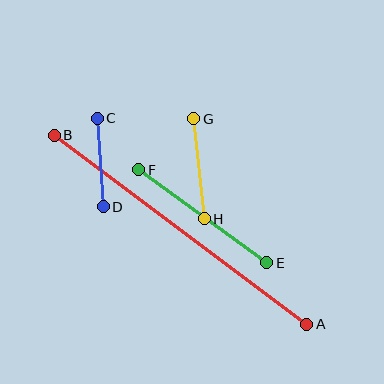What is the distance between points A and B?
The distance is approximately 315 pixels.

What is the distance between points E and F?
The distance is approximately 158 pixels.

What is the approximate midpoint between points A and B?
The midpoint is at approximately (181, 230) pixels.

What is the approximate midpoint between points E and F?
The midpoint is at approximately (203, 216) pixels.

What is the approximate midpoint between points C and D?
The midpoint is at approximately (100, 163) pixels.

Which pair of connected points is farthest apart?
Points A and B are farthest apart.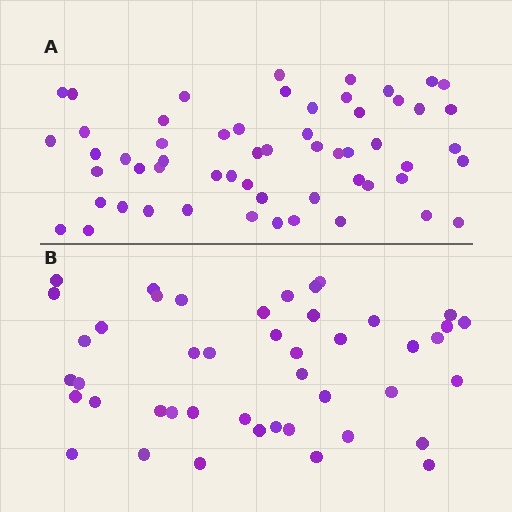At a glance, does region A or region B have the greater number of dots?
Region A (the top region) has more dots.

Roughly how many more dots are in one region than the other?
Region A has roughly 12 or so more dots than region B.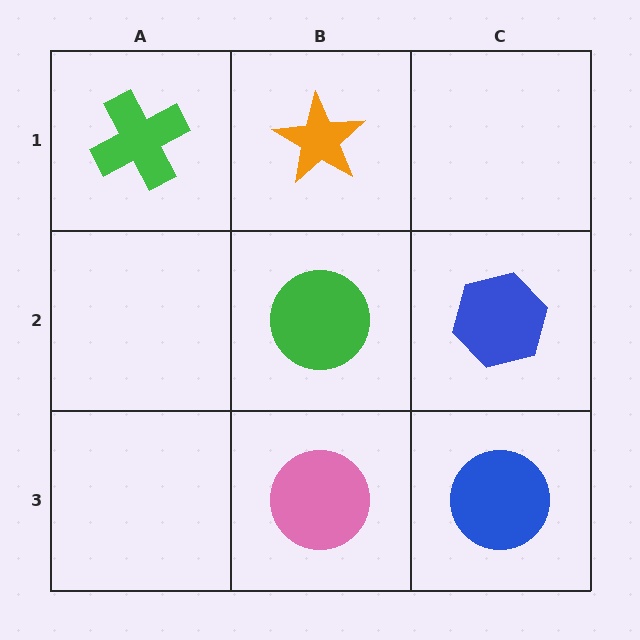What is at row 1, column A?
A green cross.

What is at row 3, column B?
A pink circle.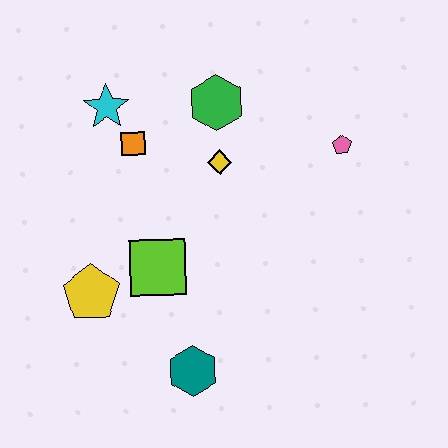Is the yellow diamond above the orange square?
No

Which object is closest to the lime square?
The yellow pentagon is closest to the lime square.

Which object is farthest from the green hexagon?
The teal hexagon is farthest from the green hexagon.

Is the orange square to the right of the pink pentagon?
No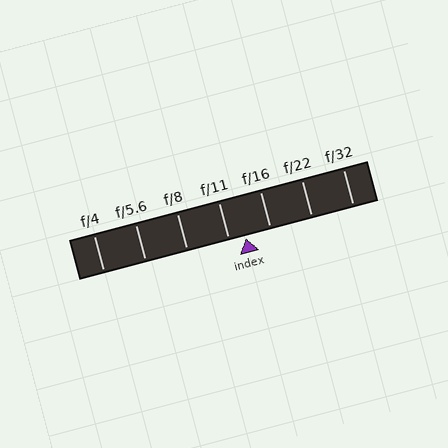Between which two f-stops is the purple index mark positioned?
The index mark is between f/11 and f/16.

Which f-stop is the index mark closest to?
The index mark is closest to f/11.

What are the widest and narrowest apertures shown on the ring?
The widest aperture shown is f/4 and the narrowest is f/32.